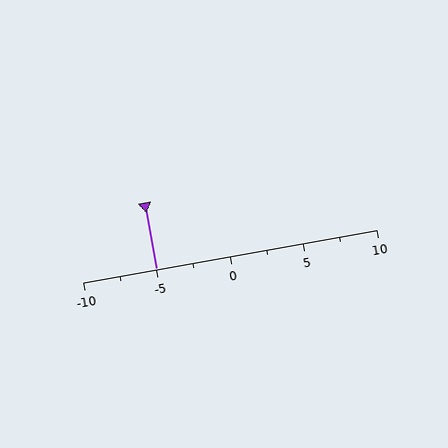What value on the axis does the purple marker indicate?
The marker indicates approximately -5.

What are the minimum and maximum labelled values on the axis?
The axis runs from -10 to 10.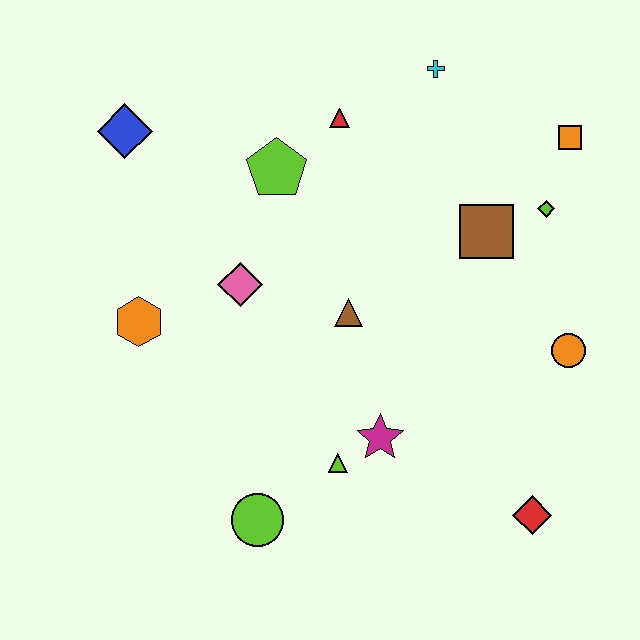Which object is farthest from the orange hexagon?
The orange square is farthest from the orange hexagon.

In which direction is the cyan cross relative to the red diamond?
The cyan cross is above the red diamond.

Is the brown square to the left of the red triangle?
No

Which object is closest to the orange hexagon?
The pink diamond is closest to the orange hexagon.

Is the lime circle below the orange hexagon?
Yes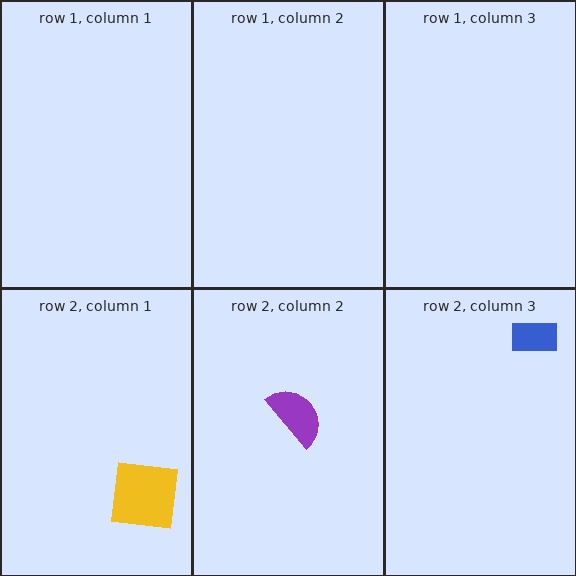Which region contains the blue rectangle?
The row 2, column 3 region.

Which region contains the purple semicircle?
The row 2, column 2 region.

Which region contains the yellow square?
The row 2, column 1 region.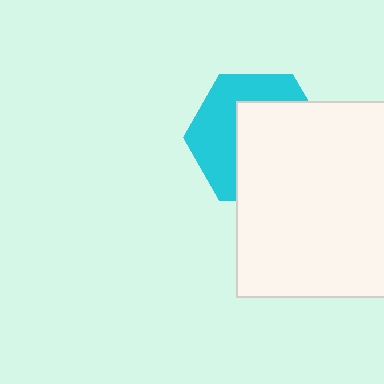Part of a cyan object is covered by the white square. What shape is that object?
It is a hexagon.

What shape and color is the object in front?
The object in front is a white square.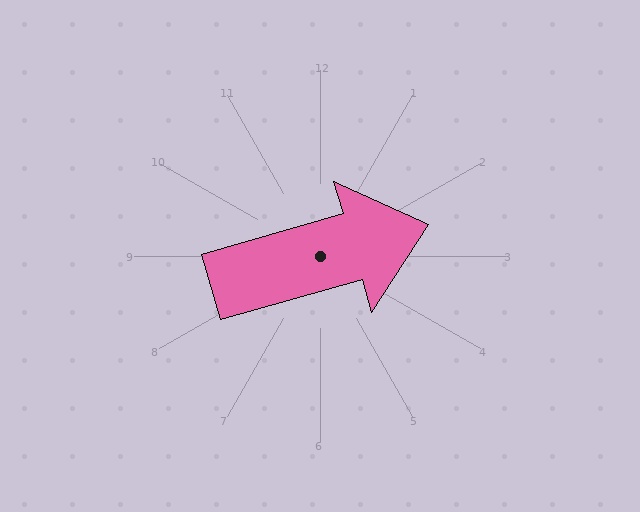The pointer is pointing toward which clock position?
Roughly 2 o'clock.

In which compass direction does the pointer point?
East.